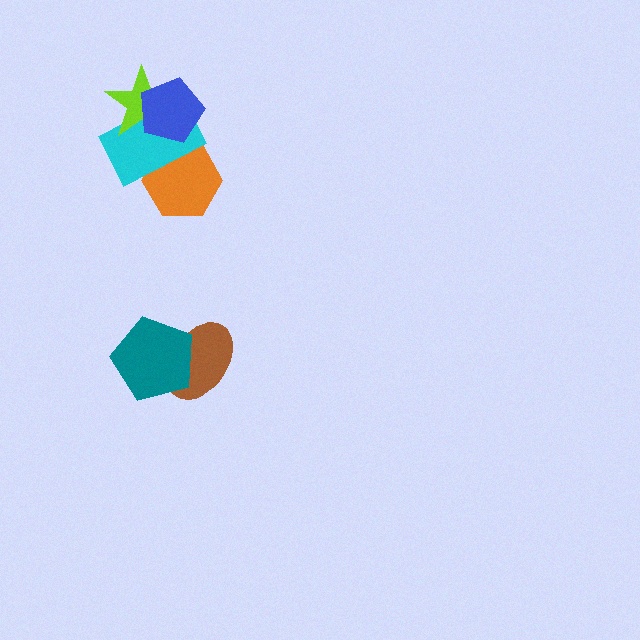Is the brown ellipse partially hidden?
Yes, it is partially covered by another shape.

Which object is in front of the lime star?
The blue pentagon is in front of the lime star.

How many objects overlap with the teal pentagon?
1 object overlaps with the teal pentagon.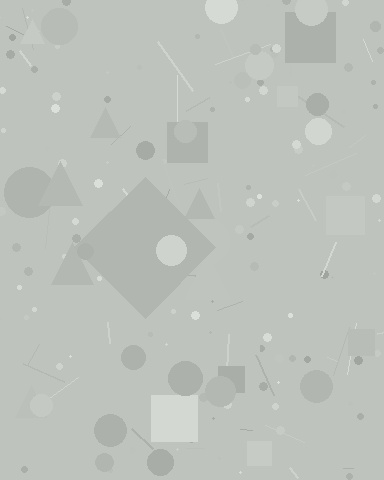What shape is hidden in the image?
A diamond is hidden in the image.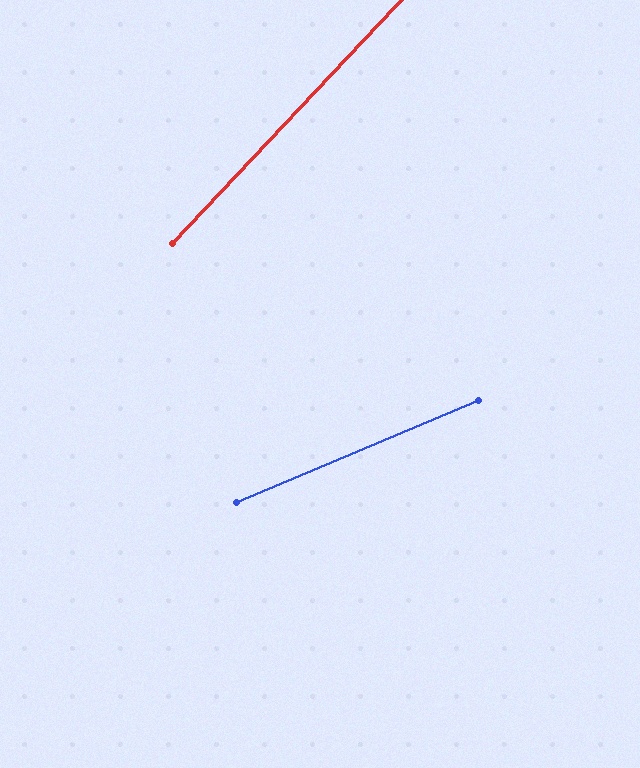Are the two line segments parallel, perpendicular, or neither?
Neither parallel nor perpendicular — they differ by about 24°.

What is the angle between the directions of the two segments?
Approximately 24 degrees.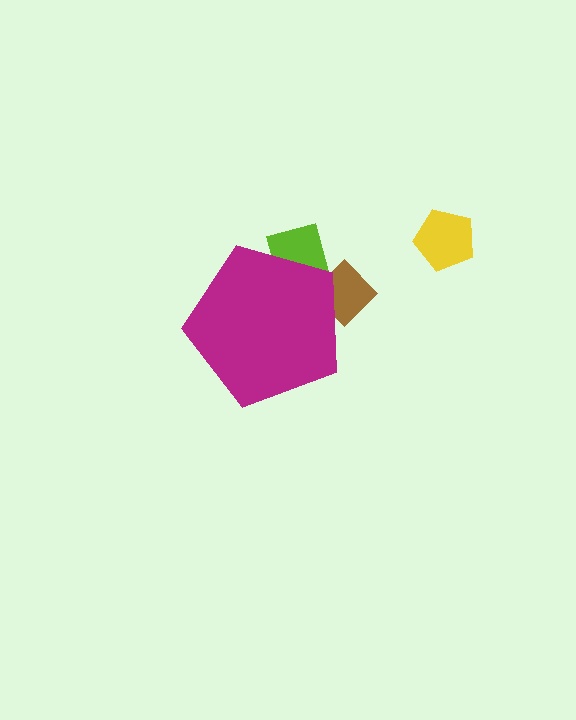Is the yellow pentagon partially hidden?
No, the yellow pentagon is fully visible.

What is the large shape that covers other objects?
A magenta pentagon.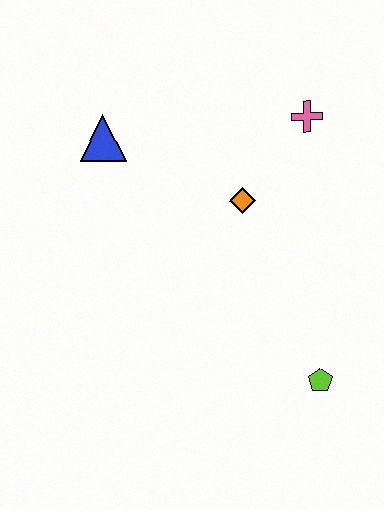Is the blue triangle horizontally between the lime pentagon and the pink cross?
No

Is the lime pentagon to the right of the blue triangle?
Yes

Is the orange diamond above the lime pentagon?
Yes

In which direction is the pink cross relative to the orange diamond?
The pink cross is above the orange diamond.